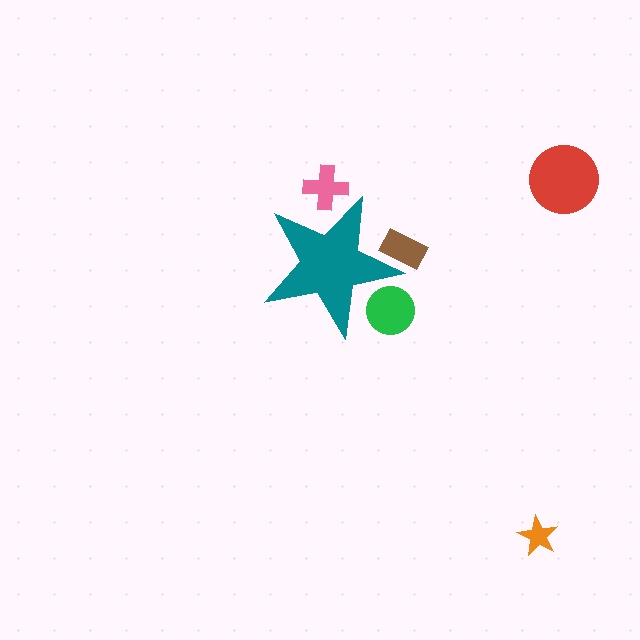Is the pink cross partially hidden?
Yes, the pink cross is partially hidden behind the teal star.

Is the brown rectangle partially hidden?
Yes, the brown rectangle is partially hidden behind the teal star.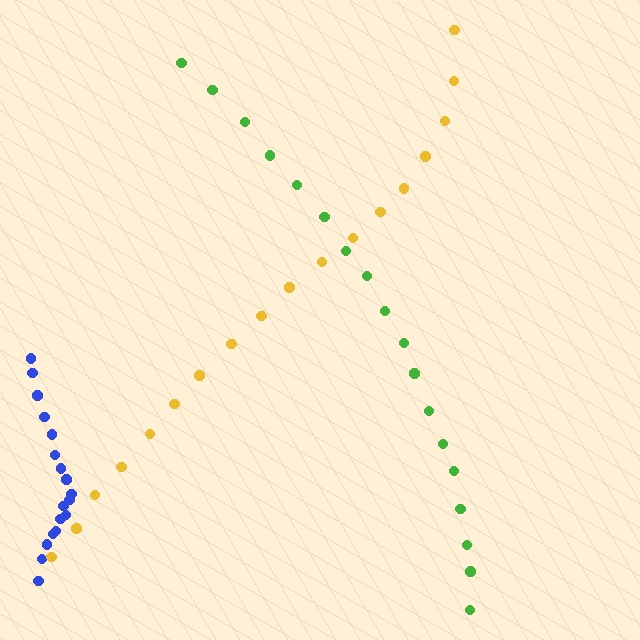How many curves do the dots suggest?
There are 3 distinct paths.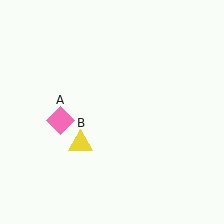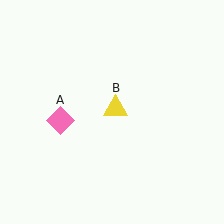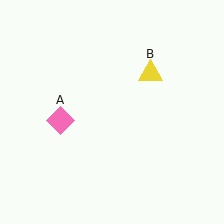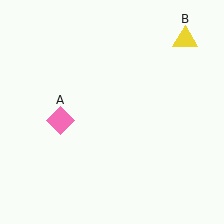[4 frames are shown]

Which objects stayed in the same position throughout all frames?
Pink diamond (object A) remained stationary.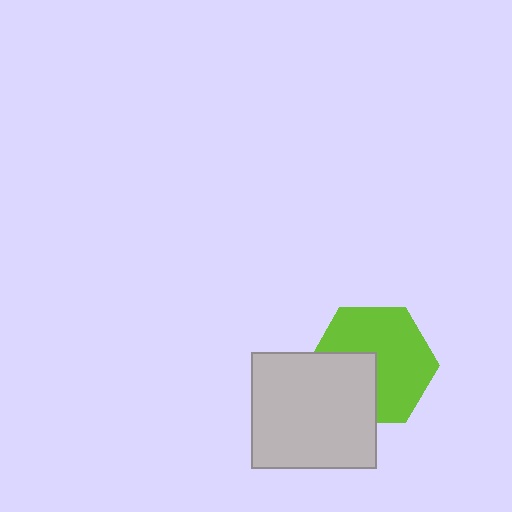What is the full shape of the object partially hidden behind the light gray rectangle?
The partially hidden object is a lime hexagon.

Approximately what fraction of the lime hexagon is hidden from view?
Roughly 35% of the lime hexagon is hidden behind the light gray rectangle.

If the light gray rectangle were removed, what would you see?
You would see the complete lime hexagon.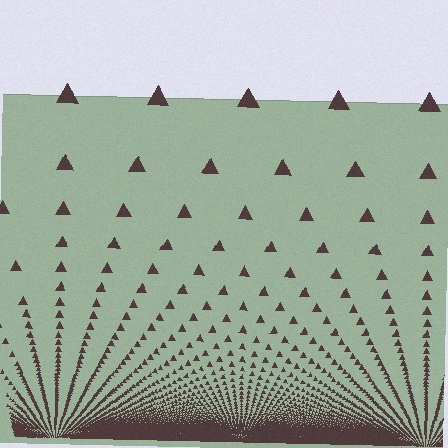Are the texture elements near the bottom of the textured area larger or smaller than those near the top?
Smaller. The gradient is inverted — elements near the bottom are smaller and denser.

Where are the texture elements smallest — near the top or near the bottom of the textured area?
Near the bottom.